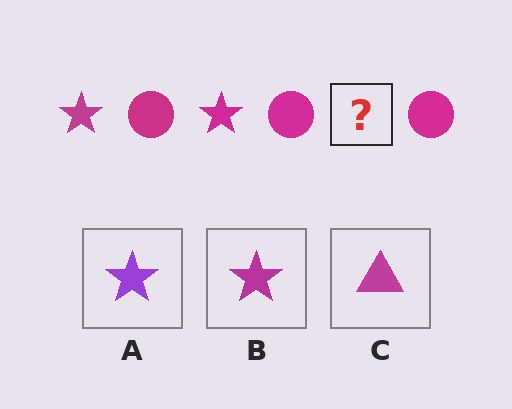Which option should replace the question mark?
Option B.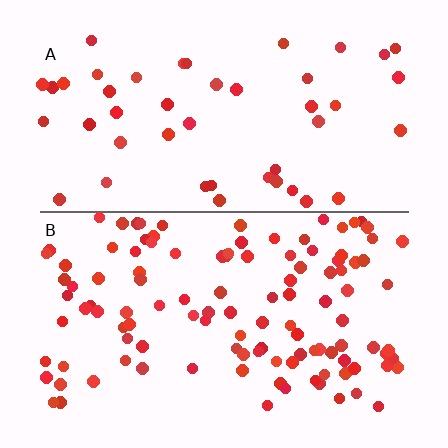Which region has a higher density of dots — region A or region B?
B (the bottom).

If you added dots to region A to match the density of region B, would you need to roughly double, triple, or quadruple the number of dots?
Approximately double.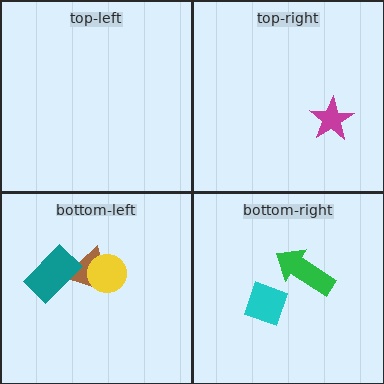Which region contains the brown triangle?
The bottom-left region.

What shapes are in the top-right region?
The magenta star.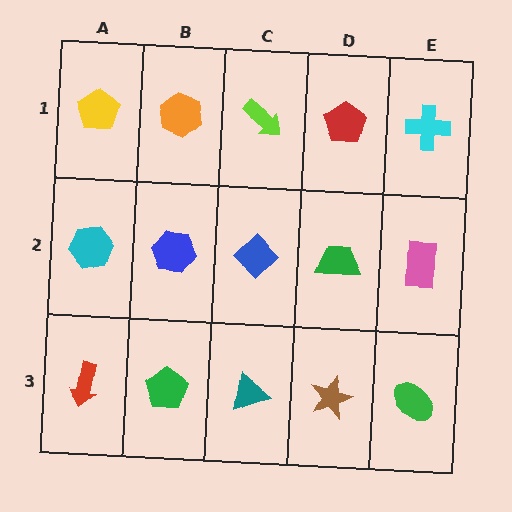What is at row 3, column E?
A green ellipse.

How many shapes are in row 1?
5 shapes.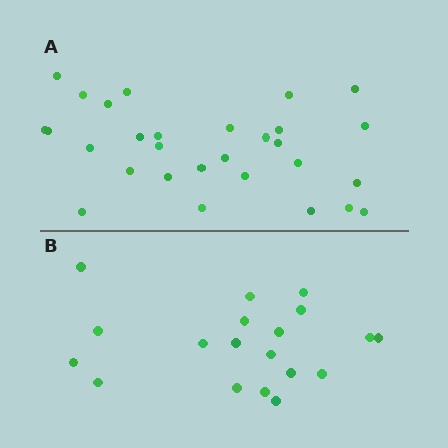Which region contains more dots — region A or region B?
Region A (the top region) has more dots.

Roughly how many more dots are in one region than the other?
Region A has roughly 10 or so more dots than region B.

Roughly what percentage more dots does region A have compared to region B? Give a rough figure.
About 55% more.